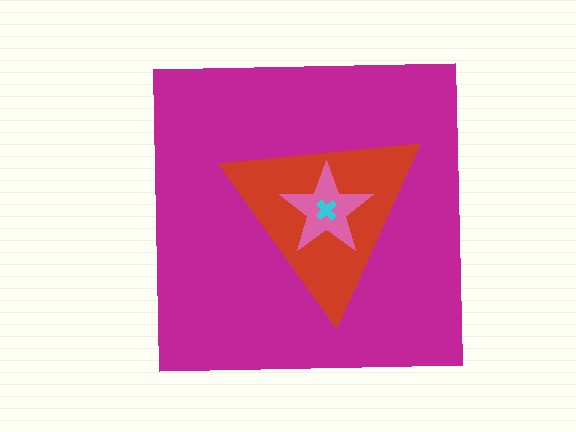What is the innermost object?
The cyan cross.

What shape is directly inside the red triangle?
The pink star.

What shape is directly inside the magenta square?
The red triangle.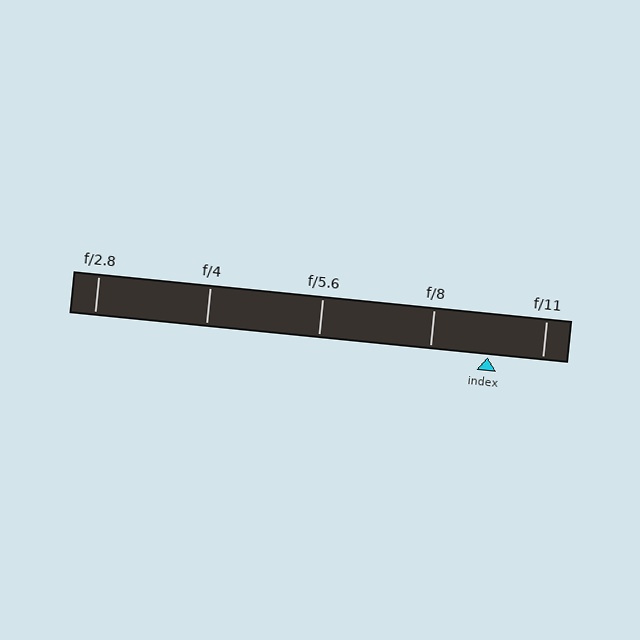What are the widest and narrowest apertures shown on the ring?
The widest aperture shown is f/2.8 and the narrowest is f/11.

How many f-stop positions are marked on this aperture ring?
There are 5 f-stop positions marked.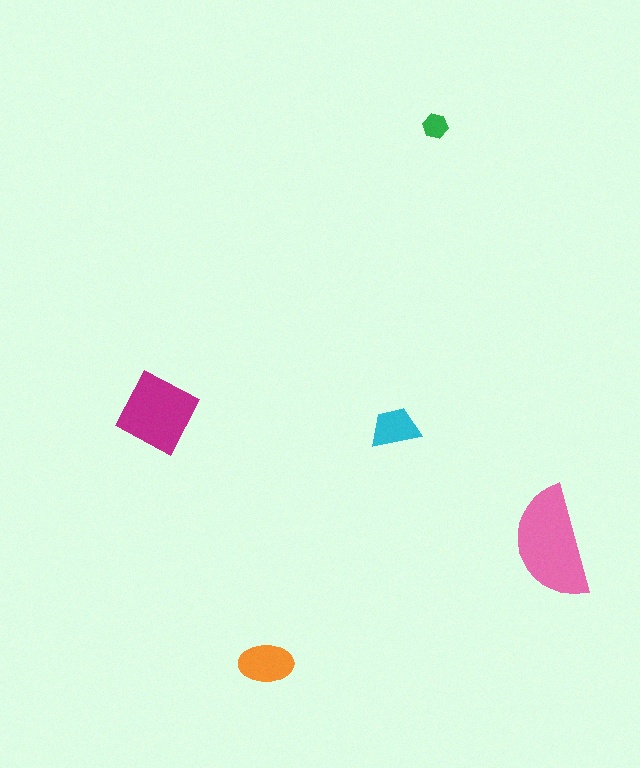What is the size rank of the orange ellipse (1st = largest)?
3rd.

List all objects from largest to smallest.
The pink semicircle, the magenta square, the orange ellipse, the cyan trapezoid, the green hexagon.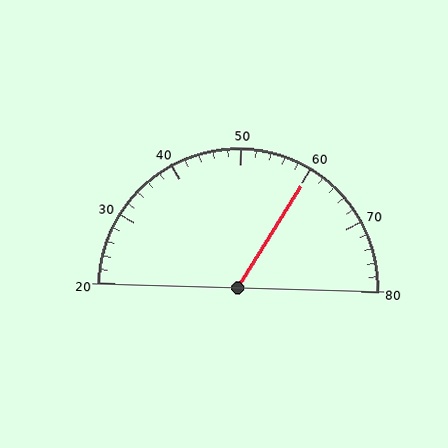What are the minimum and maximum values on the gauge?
The gauge ranges from 20 to 80.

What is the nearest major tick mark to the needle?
The nearest major tick mark is 60.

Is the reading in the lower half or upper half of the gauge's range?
The reading is in the upper half of the range (20 to 80).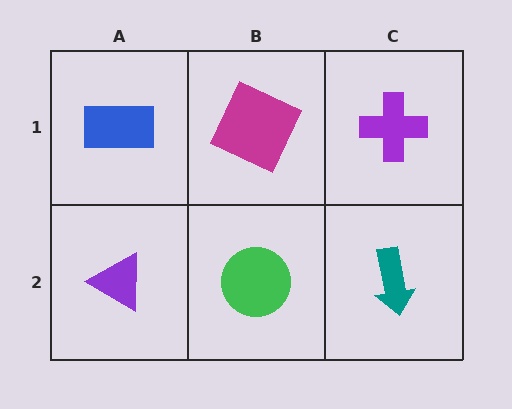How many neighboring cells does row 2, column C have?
2.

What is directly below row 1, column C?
A teal arrow.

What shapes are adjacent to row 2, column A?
A blue rectangle (row 1, column A), a green circle (row 2, column B).